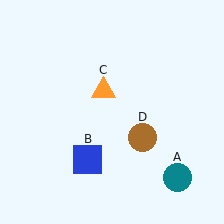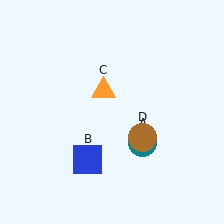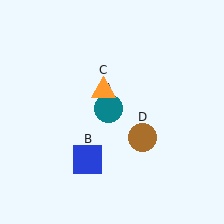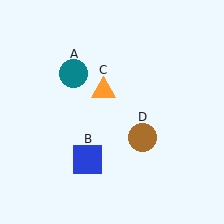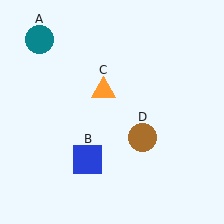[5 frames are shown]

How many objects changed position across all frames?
1 object changed position: teal circle (object A).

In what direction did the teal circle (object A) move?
The teal circle (object A) moved up and to the left.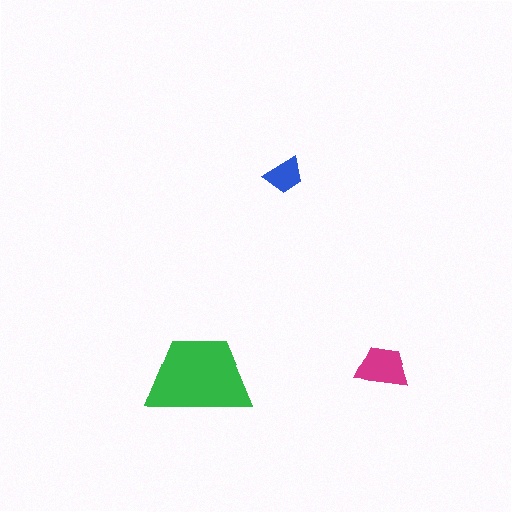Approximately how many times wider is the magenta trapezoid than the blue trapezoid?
About 1.5 times wider.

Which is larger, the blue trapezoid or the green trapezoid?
The green one.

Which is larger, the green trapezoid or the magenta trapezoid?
The green one.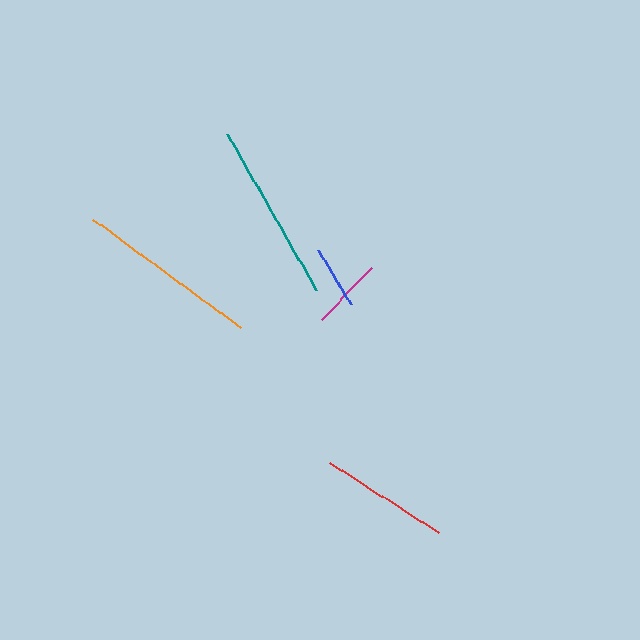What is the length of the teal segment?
The teal segment is approximately 179 pixels long.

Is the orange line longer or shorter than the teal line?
The orange line is longer than the teal line.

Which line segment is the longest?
The orange line is the longest at approximately 183 pixels.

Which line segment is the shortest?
The blue line is the shortest at approximately 63 pixels.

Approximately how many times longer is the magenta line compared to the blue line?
The magenta line is approximately 1.2 times the length of the blue line.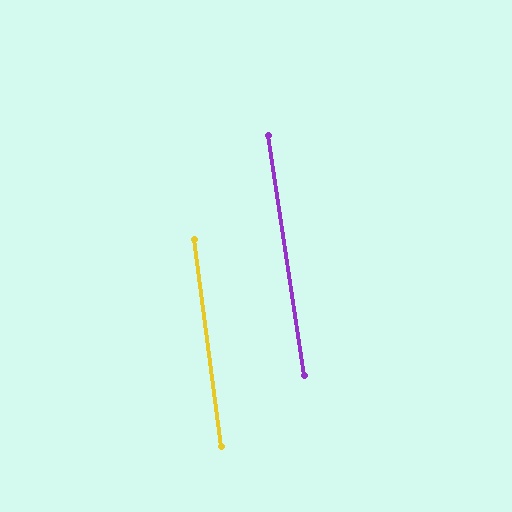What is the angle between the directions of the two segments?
Approximately 1 degree.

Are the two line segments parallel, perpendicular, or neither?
Parallel — their directions differ by only 1.0°.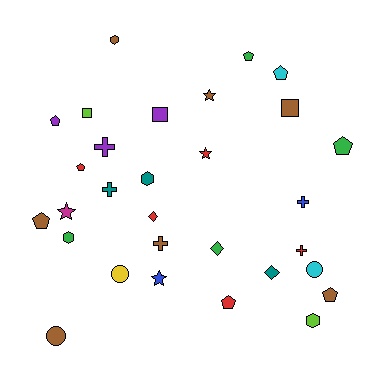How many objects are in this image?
There are 30 objects.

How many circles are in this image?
There are 3 circles.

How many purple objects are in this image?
There are 3 purple objects.